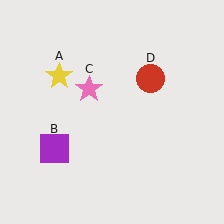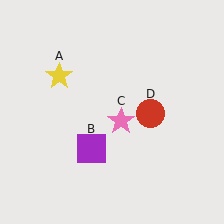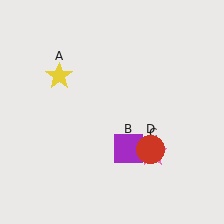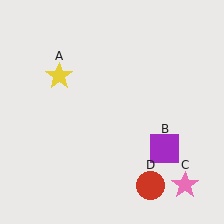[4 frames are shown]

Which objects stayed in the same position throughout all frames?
Yellow star (object A) remained stationary.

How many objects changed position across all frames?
3 objects changed position: purple square (object B), pink star (object C), red circle (object D).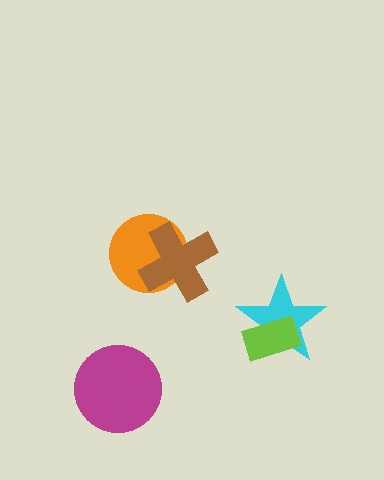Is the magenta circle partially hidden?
No, no other shape covers it.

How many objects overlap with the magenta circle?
0 objects overlap with the magenta circle.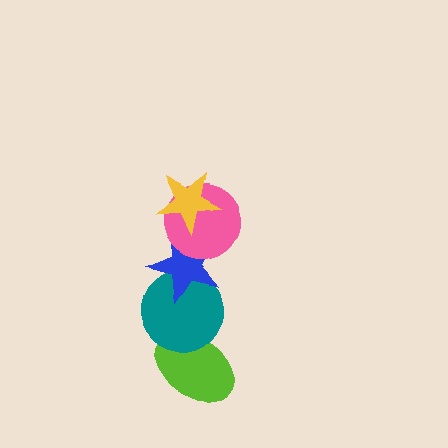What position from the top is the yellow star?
The yellow star is 1st from the top.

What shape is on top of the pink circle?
The yellow star is on top of the pink circle.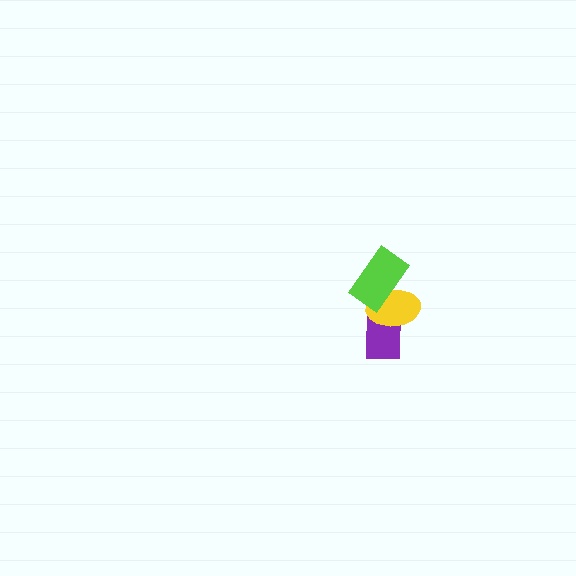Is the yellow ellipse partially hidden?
Yes, it is partially covered by another shape.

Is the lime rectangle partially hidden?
No, no other shape covers it.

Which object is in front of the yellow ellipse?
The lime rectangle is in front of the yellow ellipse.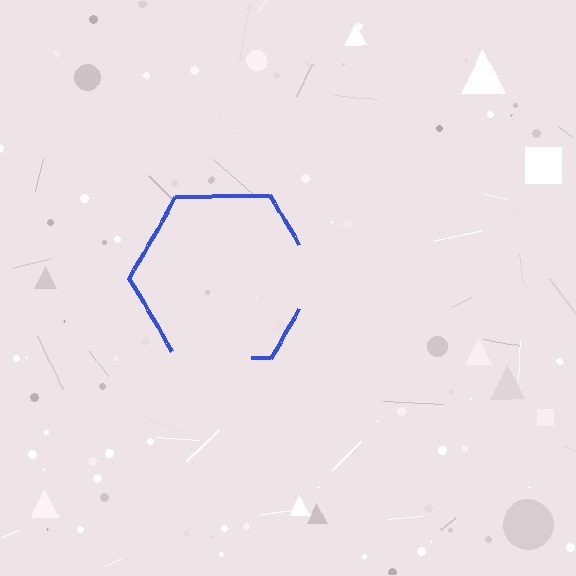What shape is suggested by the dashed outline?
The dashed outline suggests a hexagon.